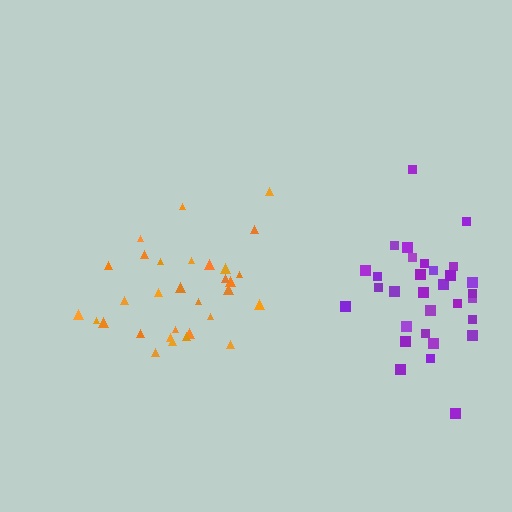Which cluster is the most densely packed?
Orange.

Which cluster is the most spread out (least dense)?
Purple.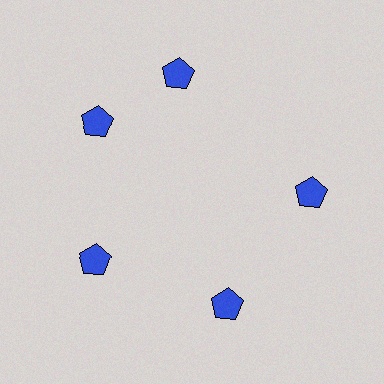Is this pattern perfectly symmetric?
No. The 5 blue pentagons are arranged in a ring, but one element near the 1 o'clock position is rotated out of alignment along the ring, breaking the 5-fold rotational symmetry.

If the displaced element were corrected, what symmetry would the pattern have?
It would have 5-fold rotational symmetry — the pattern would map onto itself every 72 degrees.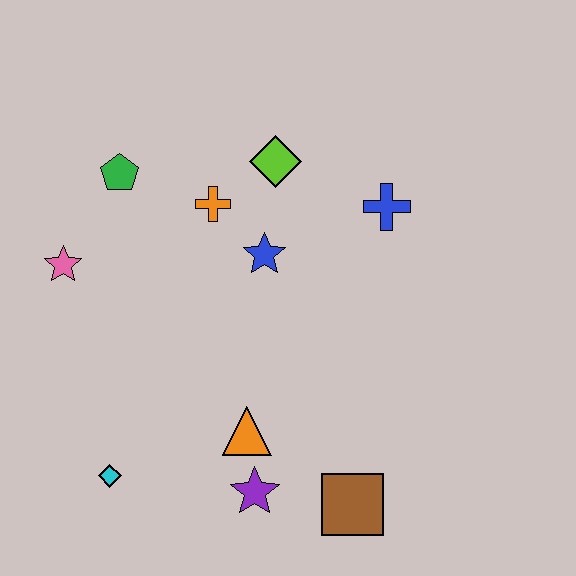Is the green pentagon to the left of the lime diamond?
Yes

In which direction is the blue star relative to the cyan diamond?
The blue star is above the cyan diamond.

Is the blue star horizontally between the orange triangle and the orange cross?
No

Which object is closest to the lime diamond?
The orange cross is closest to the lime diamond.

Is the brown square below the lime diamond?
Yes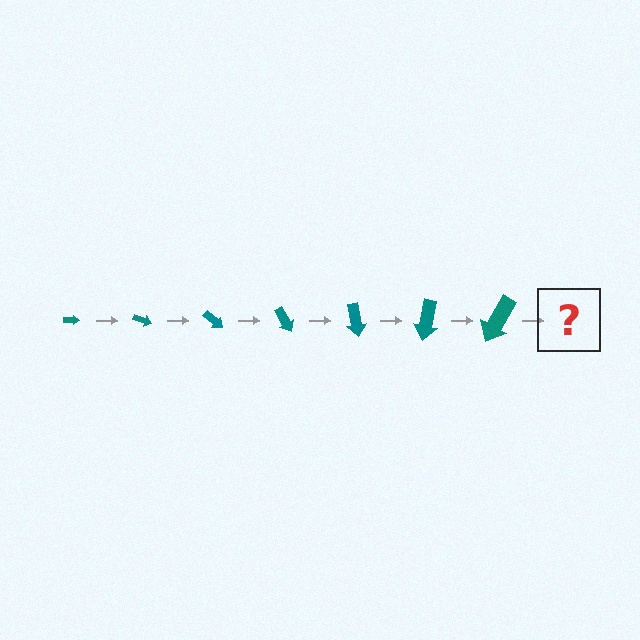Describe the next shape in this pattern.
It should be an arrow, larger than the previous one and rotated 140 degrees from the start.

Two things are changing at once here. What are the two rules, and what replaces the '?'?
The two rules are that the arrow grows larger each step and it rotates 20 degrees each step. The '?' should be an arrow, larger than the previous one and rotated 140 degrees from the start.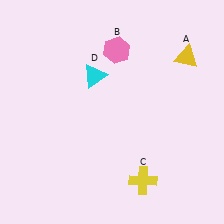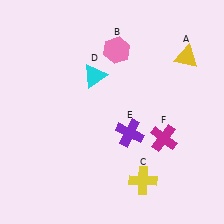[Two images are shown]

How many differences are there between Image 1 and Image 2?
There are 2 differences between the two images.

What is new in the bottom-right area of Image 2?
A purple cross (E) was added in the bottom-right area of Image 2.